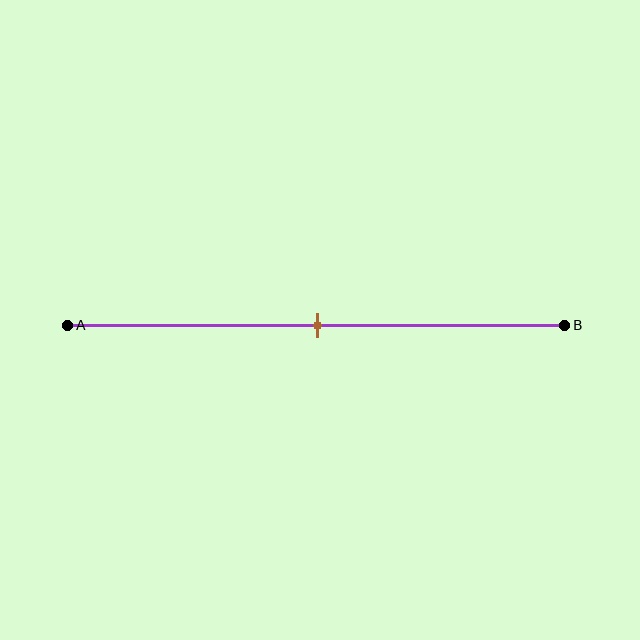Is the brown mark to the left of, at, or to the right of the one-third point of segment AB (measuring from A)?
The brown mark is to the right of the one-third point of segment AB.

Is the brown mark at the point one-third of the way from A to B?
No, the mark is at about 50% from A, not at the 33% one-third point.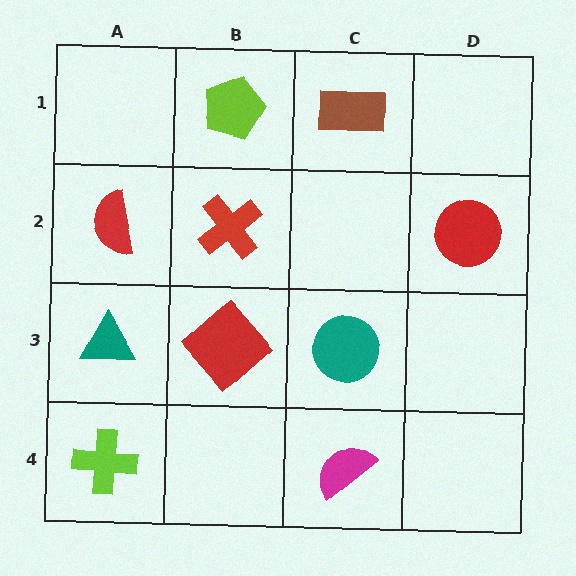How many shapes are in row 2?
3 shapes.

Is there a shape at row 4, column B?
No, that cell is empty.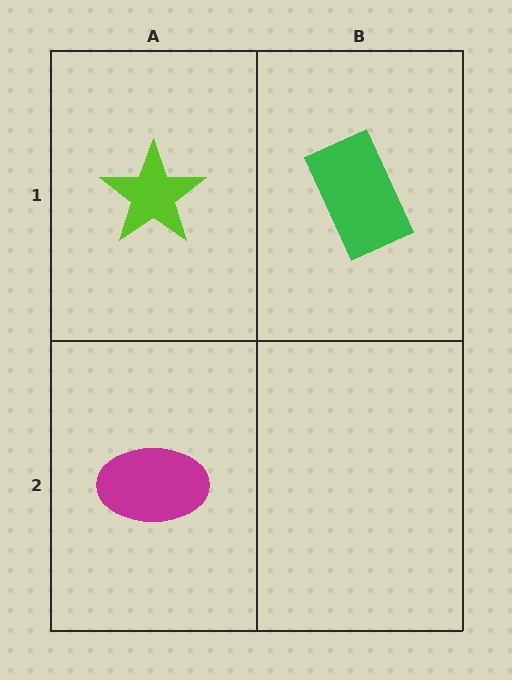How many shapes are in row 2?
1 shape.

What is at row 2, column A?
A magenta ellipse.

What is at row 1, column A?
A lime star.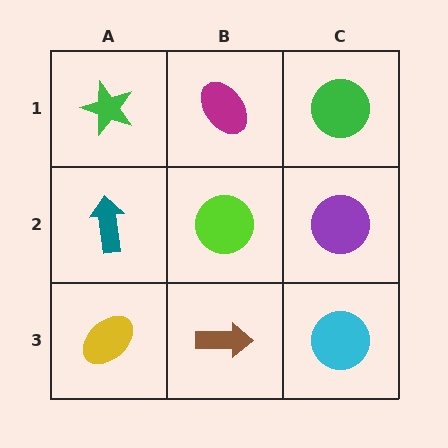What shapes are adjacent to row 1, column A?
A teal arrow (row 2, column A), a magenta ellipse (row 1, column B).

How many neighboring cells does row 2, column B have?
4.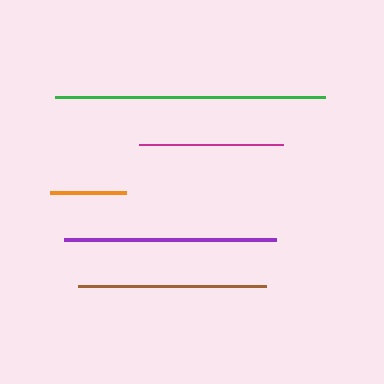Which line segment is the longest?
The green line is the longest at approximately 271 pixels.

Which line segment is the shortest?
The orange line is the shortest at approximately 76 pixels.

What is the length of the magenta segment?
The magenta segment is approximately 143 pixels long.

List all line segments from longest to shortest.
From longest to shortest: green, purple, brown, magenta, orange.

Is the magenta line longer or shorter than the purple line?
The purple line is longer than the magenta line.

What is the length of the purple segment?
The purple segment is approximately 212 pixels long.